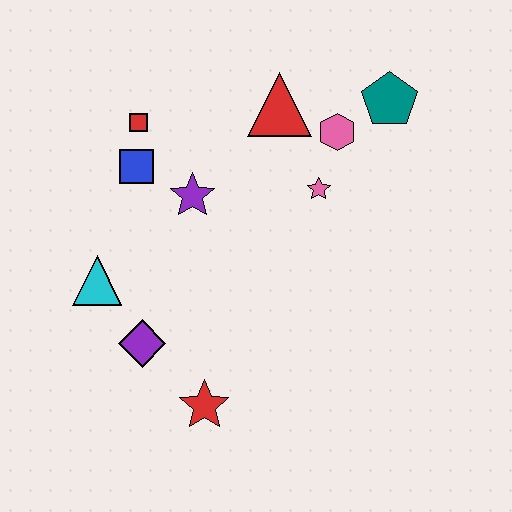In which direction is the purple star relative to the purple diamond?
The purple star is above the purple diamond.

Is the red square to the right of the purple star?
No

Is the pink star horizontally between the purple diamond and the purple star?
No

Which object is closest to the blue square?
The red square is closest to the blue square.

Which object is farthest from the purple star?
The teal pentagon is farthest from the purple star.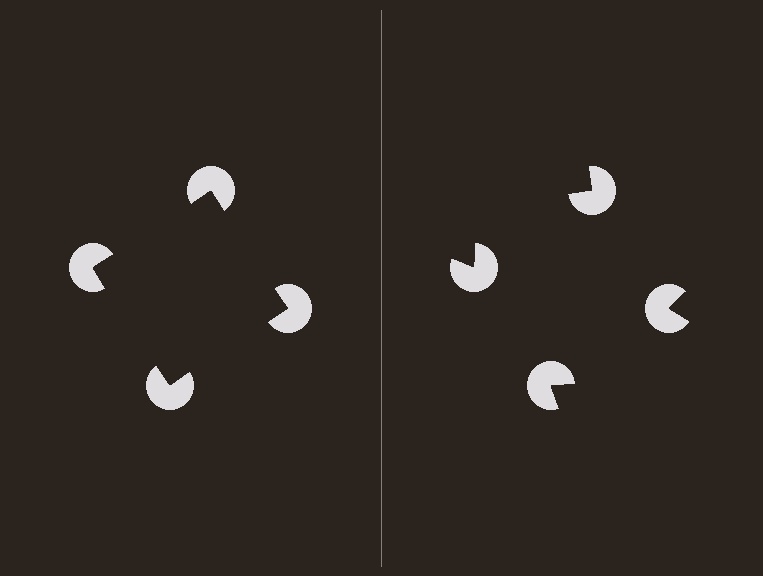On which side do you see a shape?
An illusory square appears on the left side. On the right side the wedge cuts are rotated, so no coherent shape forms.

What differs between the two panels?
The pac-man discs are positioned identically on both sides; only the wedge orientations differ. On the left they align to a square; on the right they are misaligned.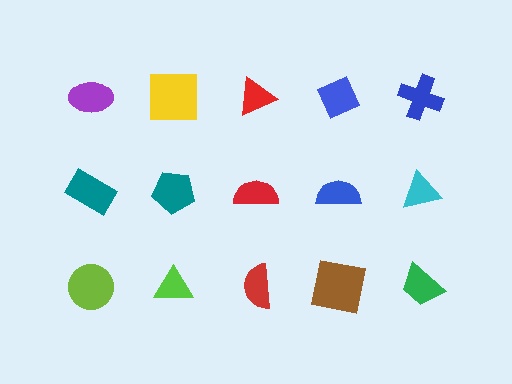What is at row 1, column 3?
A red triangle.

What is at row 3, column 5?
A green trapezoid.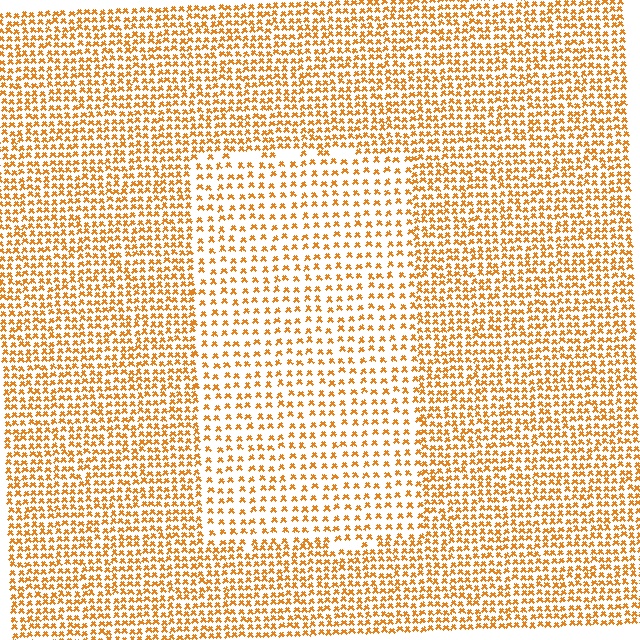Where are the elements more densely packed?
The elements are more densely packed outside the rectangle boundary.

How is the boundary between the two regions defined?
The boundary is defined by a change in element density (approximately 1.8x ratio). All elements are the same color, size, and shape.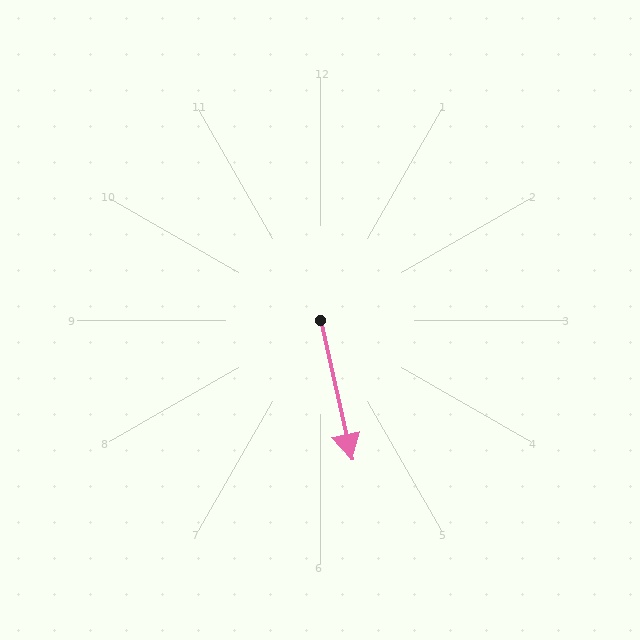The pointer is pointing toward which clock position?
Roughly 6 o'clock.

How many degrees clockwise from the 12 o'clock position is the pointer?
Approximately 167 degrees.